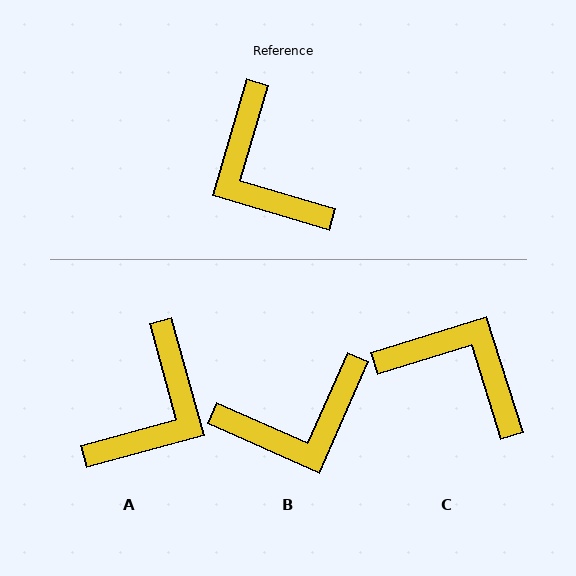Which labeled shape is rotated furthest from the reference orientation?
C, about 146 degrees away.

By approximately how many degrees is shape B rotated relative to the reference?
Approximately 83 degrees counter-clockwise.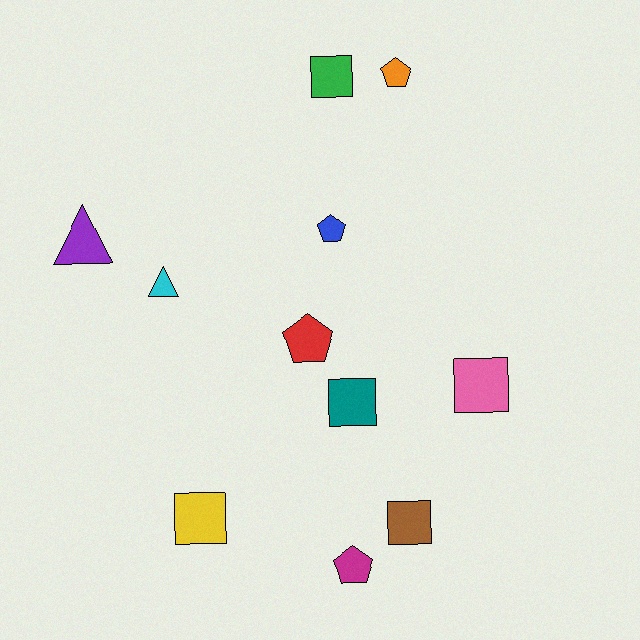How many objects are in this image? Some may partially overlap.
There are 11 objects.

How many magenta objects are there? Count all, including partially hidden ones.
There is 1 magenta object.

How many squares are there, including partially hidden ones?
There are 5 squares.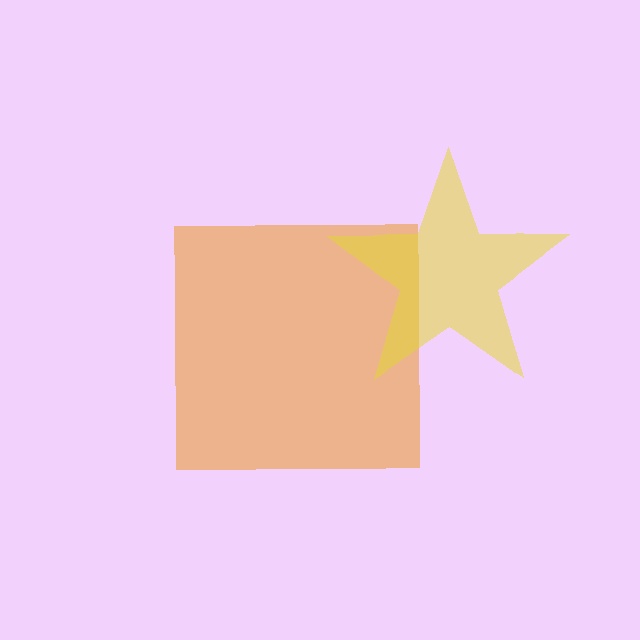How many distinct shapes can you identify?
There are 2 distinct shapes: an orange square, a yellow star.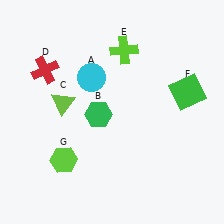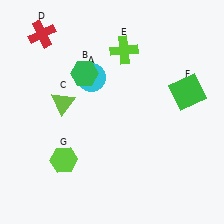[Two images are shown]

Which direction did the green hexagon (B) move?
The green hexagon (B) moved up.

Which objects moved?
The objects that moved are: the green hexagon (B), the red cross (D).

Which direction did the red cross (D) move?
The red cross (D) moved up.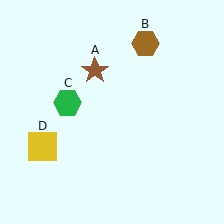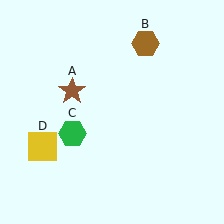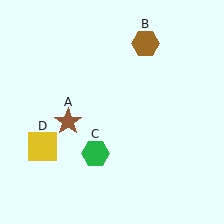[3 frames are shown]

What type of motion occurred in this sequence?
The brown star (object A), green hexagon (object C) rotated counterclockwise around the center of the scene.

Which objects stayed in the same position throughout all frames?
Brown hexagon (object B) and yellow square (object D) remained stationary.